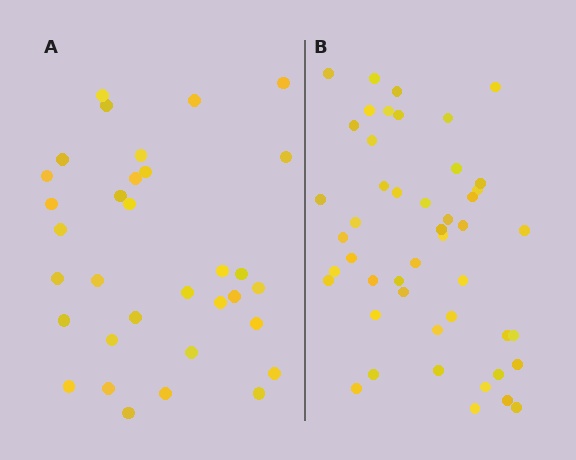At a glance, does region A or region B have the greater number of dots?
Region B (the right region) has more dots.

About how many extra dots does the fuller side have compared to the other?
Region B has approximately 15 more dots than region A.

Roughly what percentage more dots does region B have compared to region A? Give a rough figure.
About 40% more.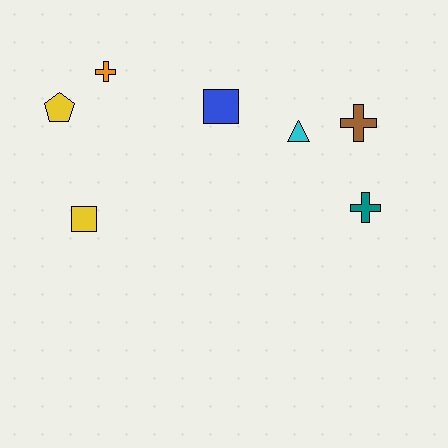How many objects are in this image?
There are 7 objects.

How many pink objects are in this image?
There are no pink objects.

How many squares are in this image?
There are 2 squares.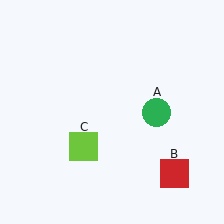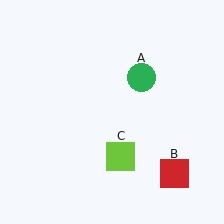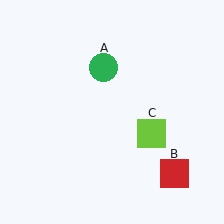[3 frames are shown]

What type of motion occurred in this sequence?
The green circle (object A), lime square (object C) rotated counterclockwise around the center of the scene.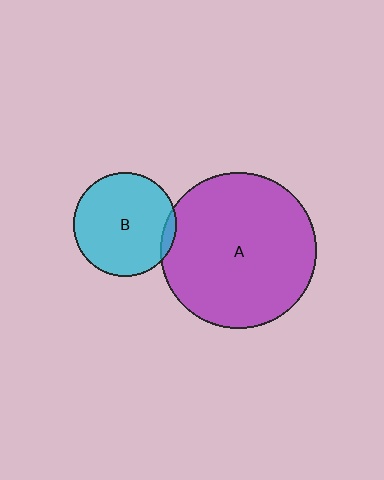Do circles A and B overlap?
Yes.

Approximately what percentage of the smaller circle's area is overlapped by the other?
Approximately 5%.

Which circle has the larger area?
Circle A (purple).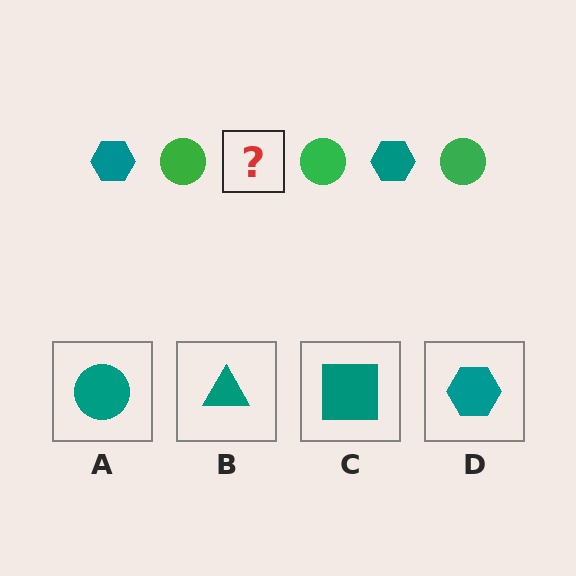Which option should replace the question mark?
Option D.